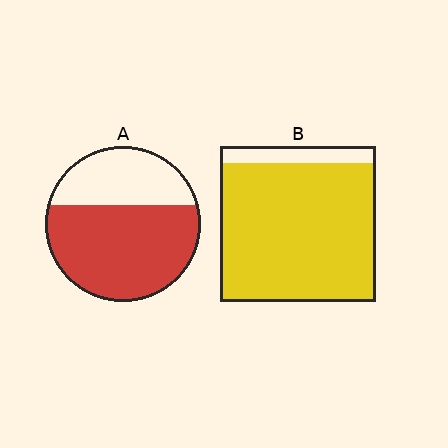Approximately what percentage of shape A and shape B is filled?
A is approximately 65% and B is approximately 90%.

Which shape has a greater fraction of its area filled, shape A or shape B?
Shape B.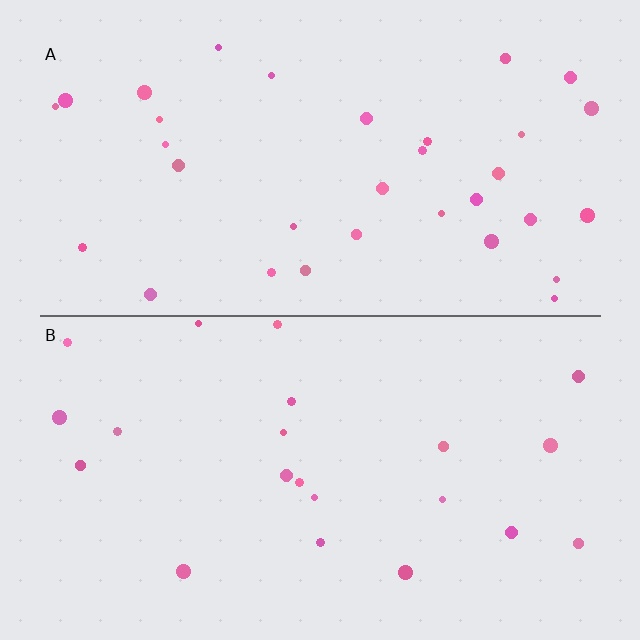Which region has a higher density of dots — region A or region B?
A (the top).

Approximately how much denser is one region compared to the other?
Approximately 1.5× — region A over region B.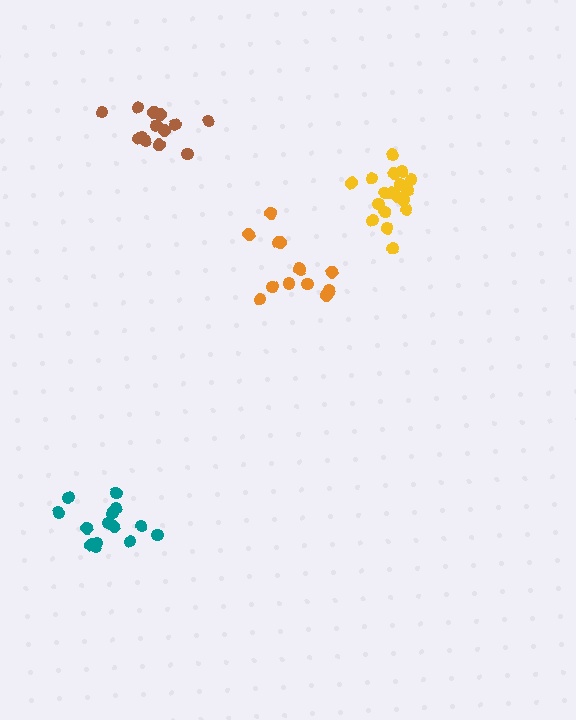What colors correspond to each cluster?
The clusters are colored: yellow, teal, brown, orange.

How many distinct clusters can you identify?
There are 4 distinct clusters.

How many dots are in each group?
Group 1: 18 dots, Group 2: 14 dots, Group 3: 13 dots, Group 4: 13 dots (58 total).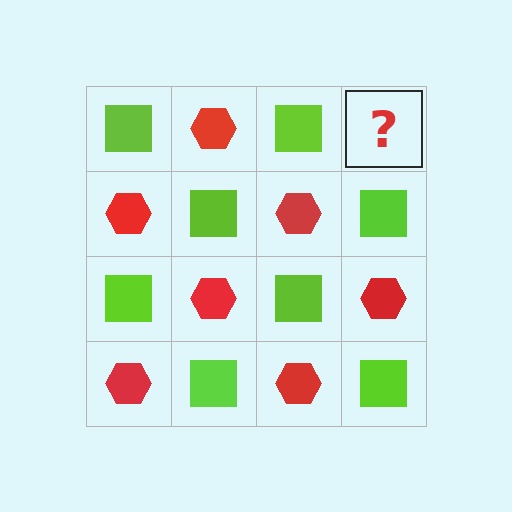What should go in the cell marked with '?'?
The missing cell should contain a red hexagon.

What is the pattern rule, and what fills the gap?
The rule is that it alternates lime square and red hexagon in a checkerboard pattern. The gap should be filled with a red hexagon.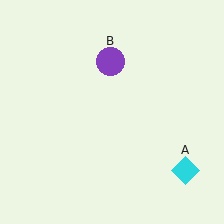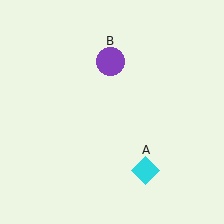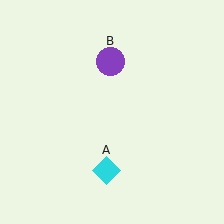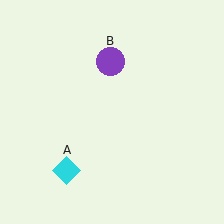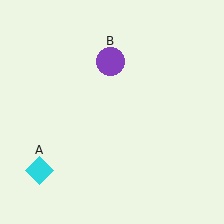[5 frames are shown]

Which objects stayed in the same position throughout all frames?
Purple circle (object B) remained stationary.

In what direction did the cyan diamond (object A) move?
The cyan diamond (object A) moved left.